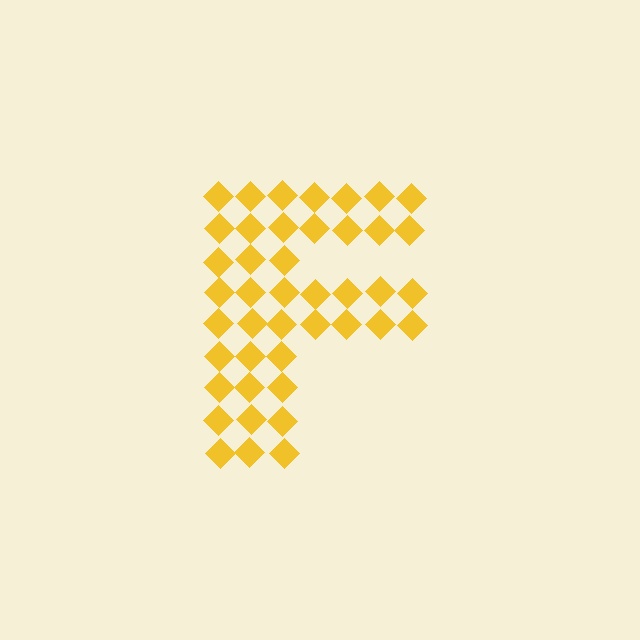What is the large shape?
The large shape is the letter F.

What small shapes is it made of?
It is made of small diamonds.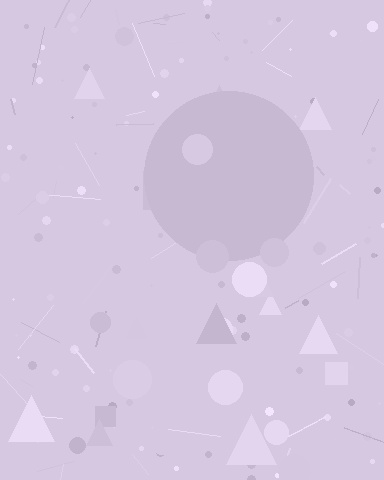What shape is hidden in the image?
A circle is hidden in the image.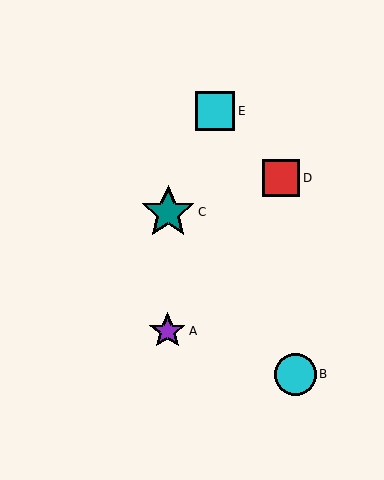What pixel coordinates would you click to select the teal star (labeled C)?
Click at (168, 212) to select the teal star C.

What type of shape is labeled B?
Shape B is a cyan circle.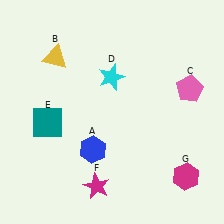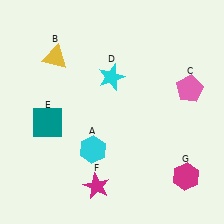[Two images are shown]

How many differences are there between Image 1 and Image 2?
There is 1 difference between the two images.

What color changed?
The hexagon (A) changed from blue in Image 1 to cyan in Image 2.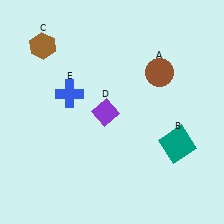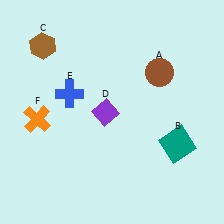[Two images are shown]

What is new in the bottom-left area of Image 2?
An orange cross (F) was added in the bottom-left area of Image 2.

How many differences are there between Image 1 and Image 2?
There is 1 difference between the two images.